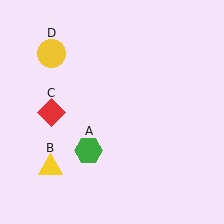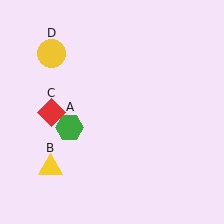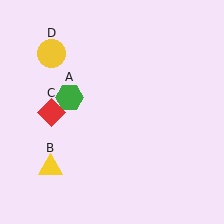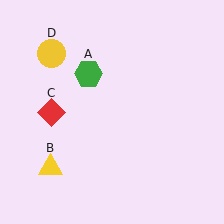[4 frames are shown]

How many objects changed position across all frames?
1 object changed position: green hexagon (object A).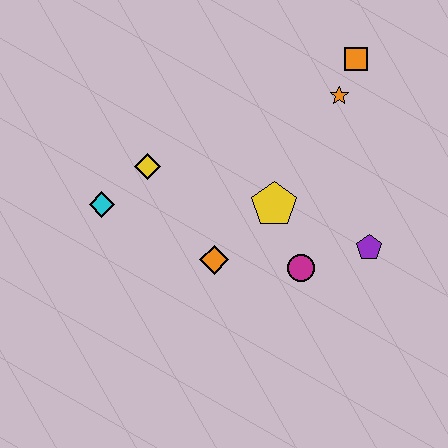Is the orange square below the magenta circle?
No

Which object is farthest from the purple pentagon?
The cyan diamond is farthest from the purple pentagon.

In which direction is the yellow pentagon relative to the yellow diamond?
The yellow pentagon is to the right of the yellow diamond.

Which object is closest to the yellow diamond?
The cyan diamond is closest to the yellow diamond.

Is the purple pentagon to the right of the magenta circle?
Yes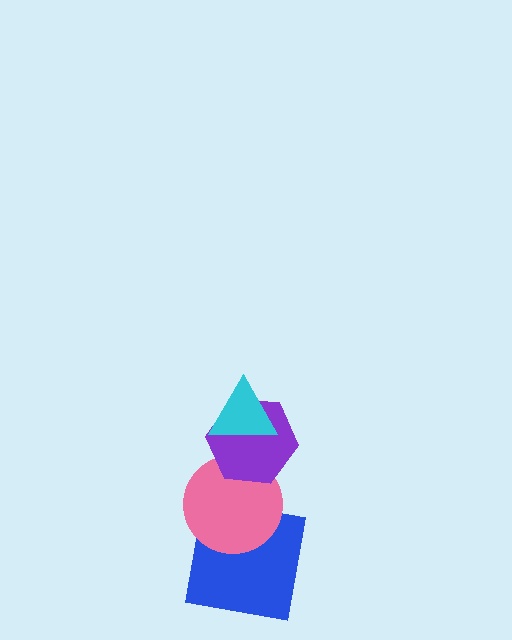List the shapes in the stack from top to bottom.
From top to bottom: the cyan triangle, the purple hexagon, the pink circle, the blue square.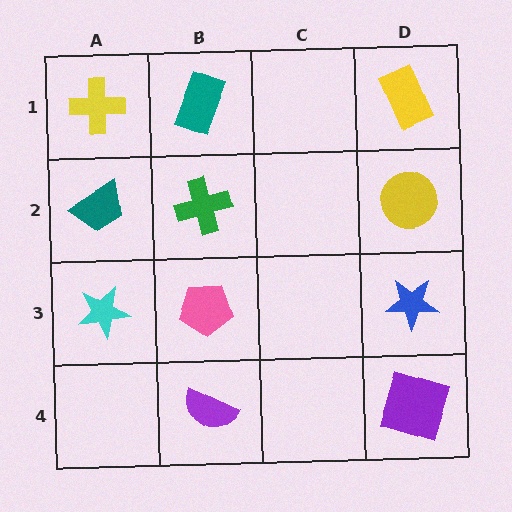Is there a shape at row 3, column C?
No, that cell is empty.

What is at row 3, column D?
A blue star.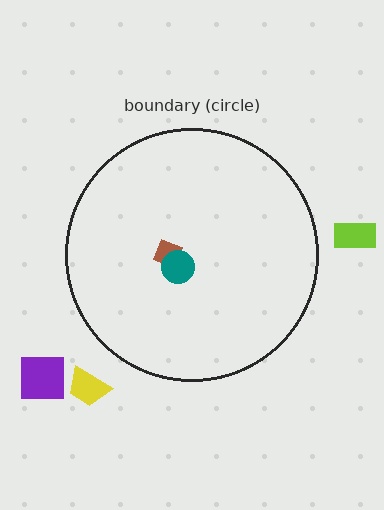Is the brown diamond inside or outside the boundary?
Inside.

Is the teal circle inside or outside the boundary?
Inside.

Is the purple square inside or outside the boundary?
Outside.